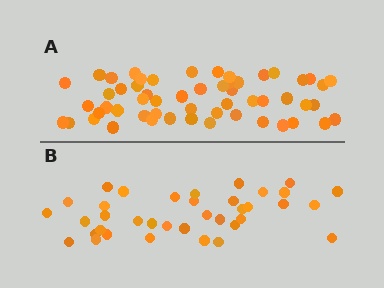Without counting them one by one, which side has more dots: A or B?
Region A (the top region) has more dots.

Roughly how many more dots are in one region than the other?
Region A has approximately 20 more dots than region B.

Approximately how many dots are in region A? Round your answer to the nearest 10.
About 60 dots. (The exact count is 55, which rounds to 60.)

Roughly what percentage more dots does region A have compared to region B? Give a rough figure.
About 50% more.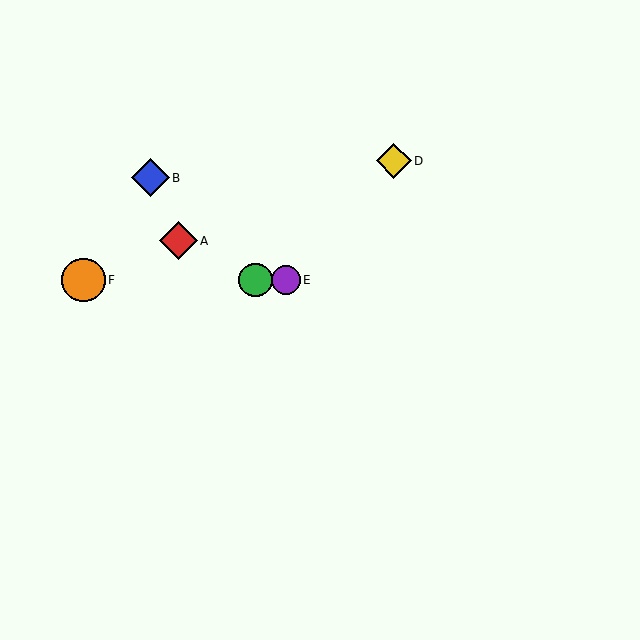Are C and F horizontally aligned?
Yes, both are at y≈280.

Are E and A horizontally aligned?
No, E is at y≈280 and A is at y≈241.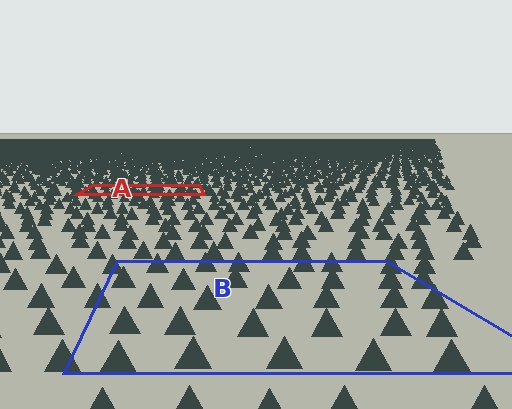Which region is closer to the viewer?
Region B is closer. The texture elements there are larger and more spread out.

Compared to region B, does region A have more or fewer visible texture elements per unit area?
Region A has more texture elements per unit area — they are packed more densely because it is farther away.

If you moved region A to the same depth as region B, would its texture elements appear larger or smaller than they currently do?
They would appear larger. At a closer depth, the same texture elements are projected at a bigger on-screen size.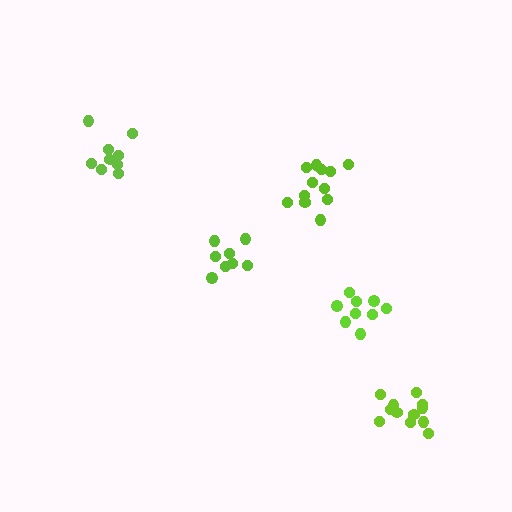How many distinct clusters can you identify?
There are 5 distinct clusters.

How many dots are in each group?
Group 1: 9 dots, Group 2: 8 dots, Group 3: 9 dots, Group 4: 12 dots, Group 5: 12 dots (50 total).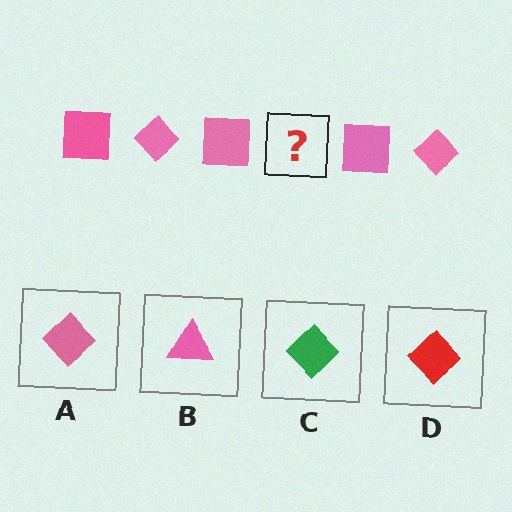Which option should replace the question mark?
Option A.